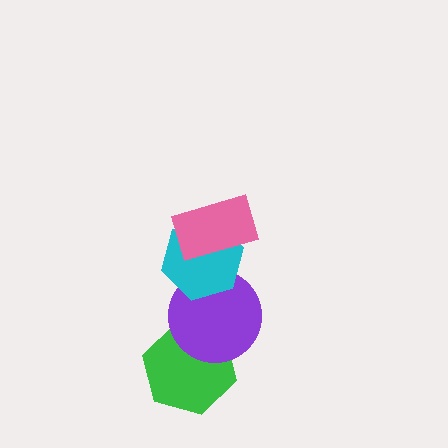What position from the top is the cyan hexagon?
The cyan hexagon is 2nd from the top.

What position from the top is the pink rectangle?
The pink rectangle is 1st from the top.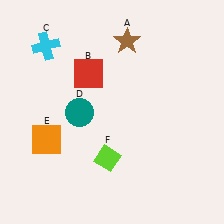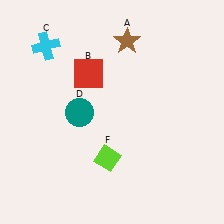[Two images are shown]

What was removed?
The orange square (E) was removed in Image 2.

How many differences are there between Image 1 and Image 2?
There is 1 difference between the two images.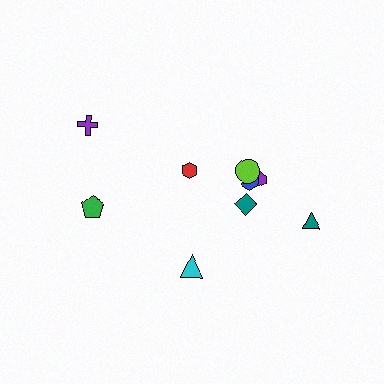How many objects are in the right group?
There are 6 objects.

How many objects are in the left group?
There are 3 objects.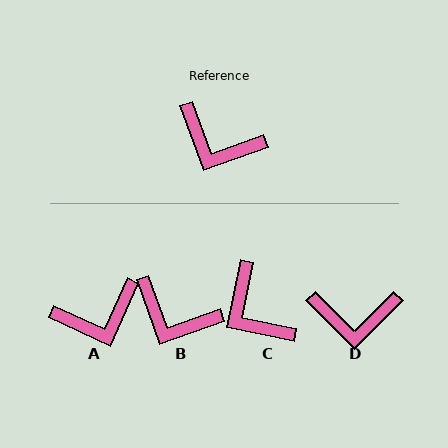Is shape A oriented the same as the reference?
No, it is off by about 46 degrees.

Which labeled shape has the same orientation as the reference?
B.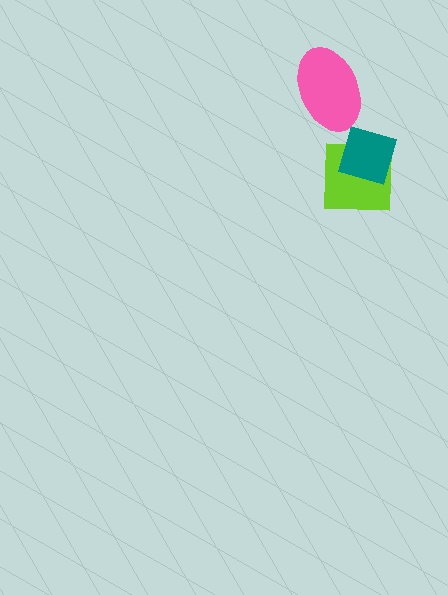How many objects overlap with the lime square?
1 object overlaps with the lime square.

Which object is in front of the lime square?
The teal diamond is in front of the lime square.